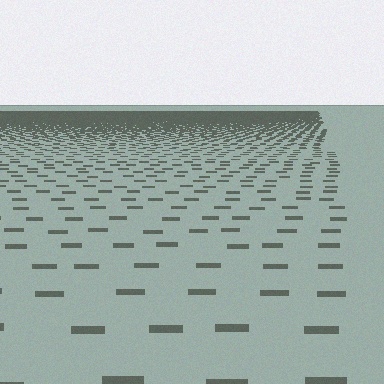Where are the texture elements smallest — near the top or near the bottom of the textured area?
Near the top.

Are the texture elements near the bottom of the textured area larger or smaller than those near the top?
Larger. Near the bottom, elements are closer to the viewer and appear at a bigger on-screen size.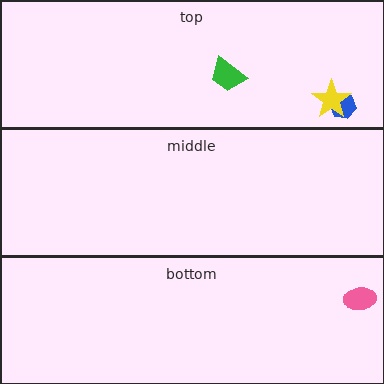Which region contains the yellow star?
The top region.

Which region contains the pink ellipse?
The bottom region.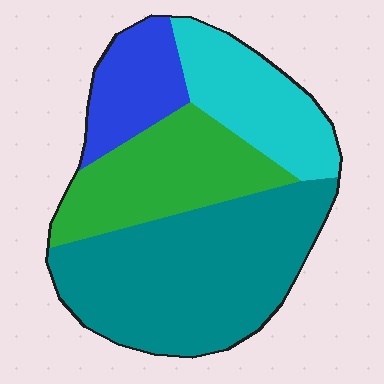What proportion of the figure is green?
Green covers about 25% of the figure.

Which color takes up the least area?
Blue, at roughly 15%.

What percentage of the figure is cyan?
Cyan takes up about one fifth (1/5) of the figure.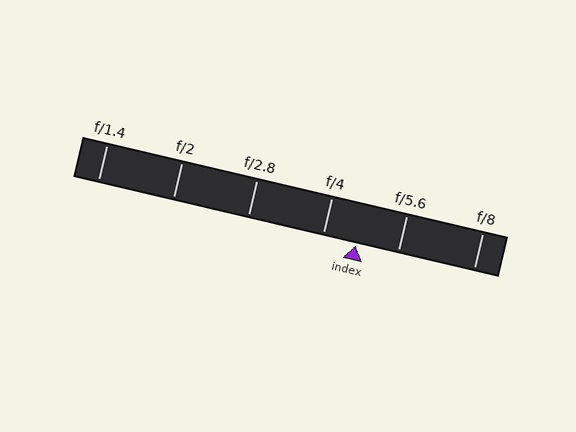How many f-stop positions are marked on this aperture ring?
There are 6 f-stop positions marked.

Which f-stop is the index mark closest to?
The index mark is closest to f/4.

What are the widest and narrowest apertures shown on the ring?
The widest aperture shown is f/1.4 and the narrowest is f/8.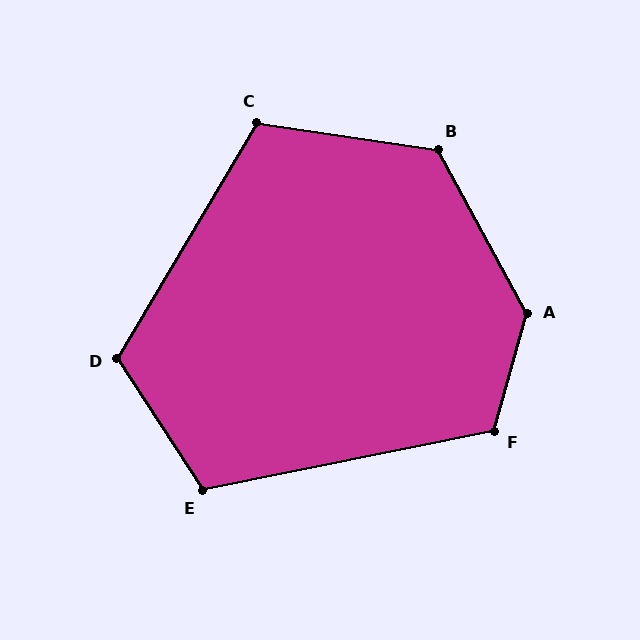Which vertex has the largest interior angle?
A, at approximately 136 degrees.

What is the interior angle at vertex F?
Approximately 117 degrees (obtuse).